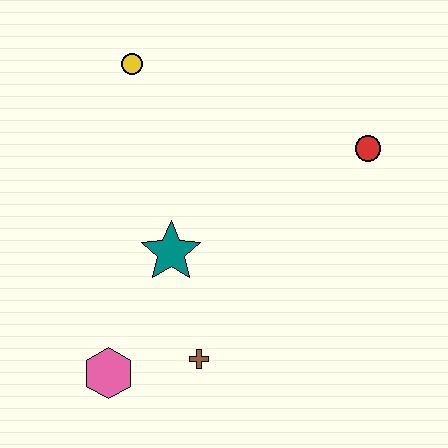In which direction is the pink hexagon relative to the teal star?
The pink hexagon is below the teal star.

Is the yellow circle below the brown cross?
No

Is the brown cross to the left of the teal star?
No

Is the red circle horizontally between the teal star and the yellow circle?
No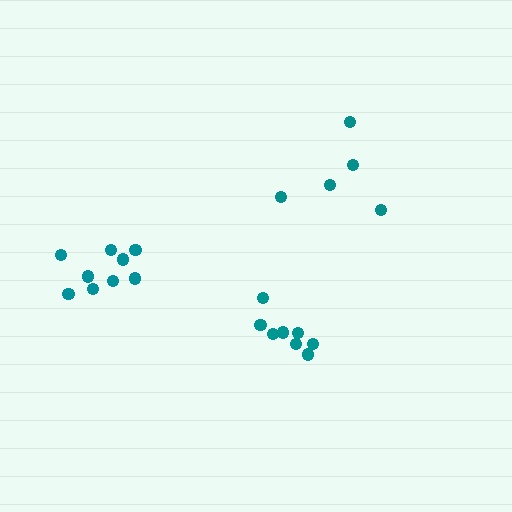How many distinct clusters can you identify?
There are 3 distinct clusters.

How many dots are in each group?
Group 1: 8 dots, Group 2: 9 dots, Group 3: 5 dots (22 total).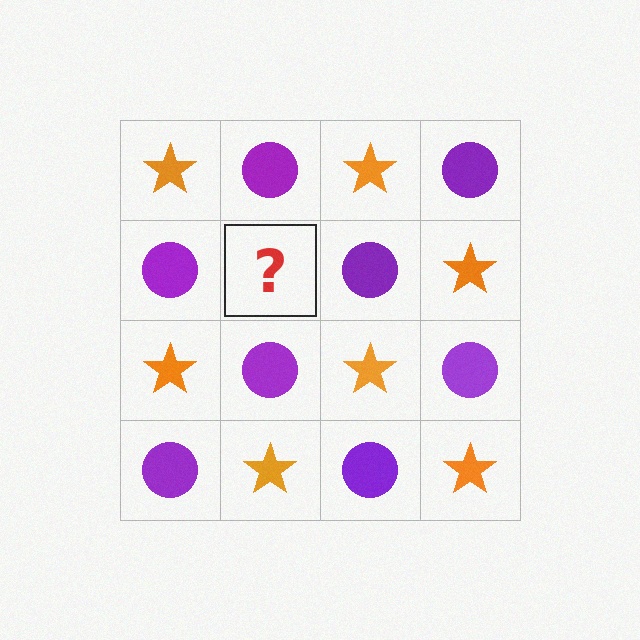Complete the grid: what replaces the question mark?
The question mark should be replaced with an orange star.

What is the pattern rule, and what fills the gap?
The rule is that it alternates orange star and purple circle in a checkerboard pattern. The gap should be filled with an orange star.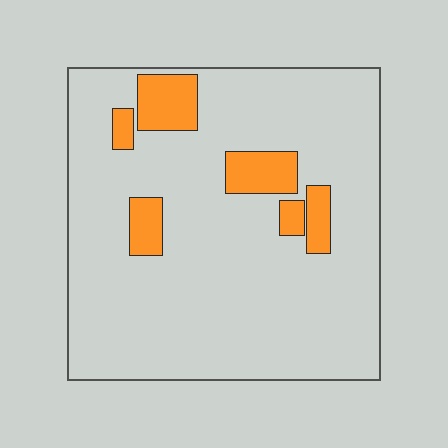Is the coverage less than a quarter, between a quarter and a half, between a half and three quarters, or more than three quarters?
Less than a quarter.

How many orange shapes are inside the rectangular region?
6.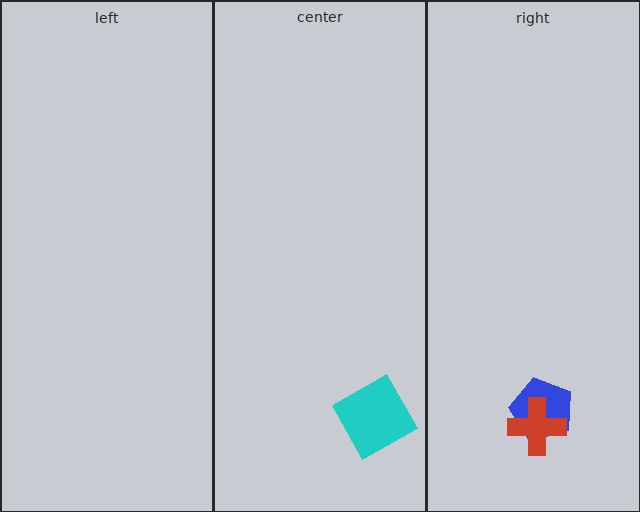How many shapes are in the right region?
2.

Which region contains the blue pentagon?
The right region.